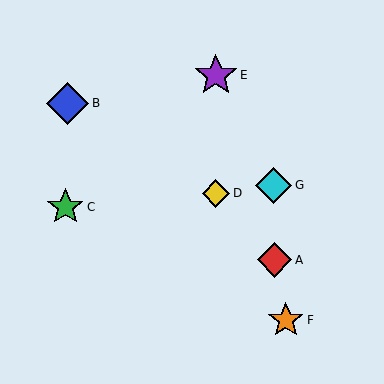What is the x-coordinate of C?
Object C is at x≈65.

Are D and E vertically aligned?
Yes, both are at x≈216.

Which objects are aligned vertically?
Objects D, E are aligned vertically.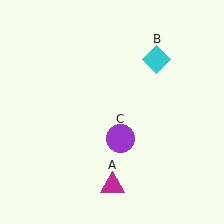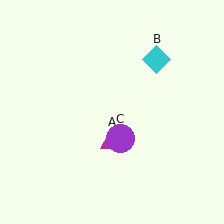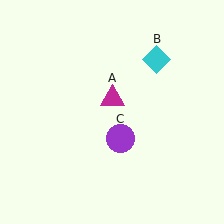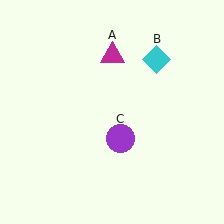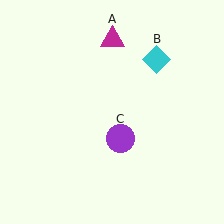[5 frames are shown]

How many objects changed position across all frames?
1 object changed position: magenta triangle (object A).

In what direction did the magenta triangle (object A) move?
The magenta triangle (object A) moved up.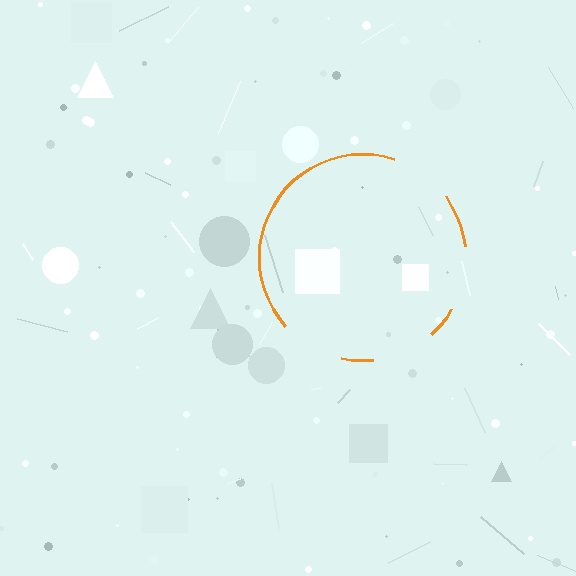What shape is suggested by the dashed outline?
The dashed outline suggests a circle.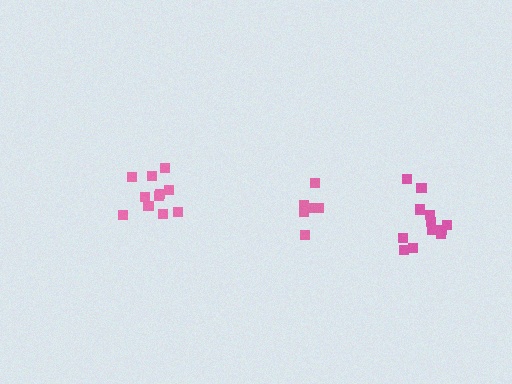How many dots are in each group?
Group 1: 12 dots, Group 2: 11 dots, Group 3: 6 dots (29 total).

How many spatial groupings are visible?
There are 3 spatial groupings.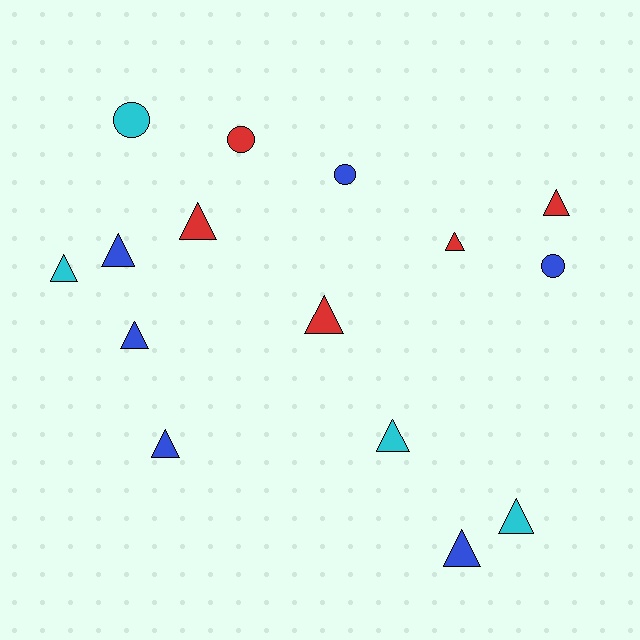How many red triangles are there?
There are 4 red triangles.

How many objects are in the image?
There are 15 objects.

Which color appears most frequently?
Blue, with 6 objects.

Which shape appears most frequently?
Triangle, with 11 objects.